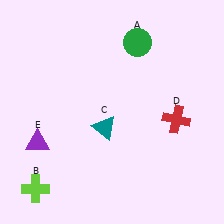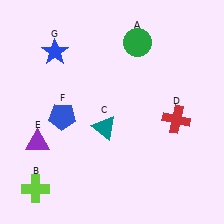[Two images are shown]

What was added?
A blue pentagon (F), a blue star (G) were added in Image 2.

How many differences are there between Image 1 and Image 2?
There are 2 differences between the two images.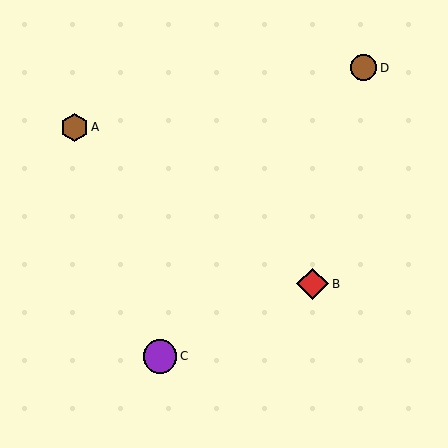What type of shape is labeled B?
Shape B is a red diamond.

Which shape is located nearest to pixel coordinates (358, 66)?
The brown circle (labeled D) at (364, 68) is nearest to that location.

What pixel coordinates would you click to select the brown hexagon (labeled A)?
Click at (74, 127) to select the brown hexagon A.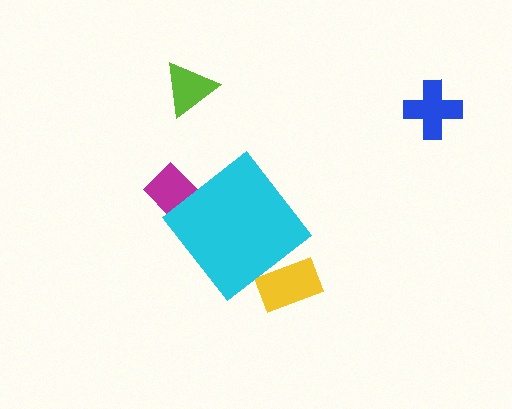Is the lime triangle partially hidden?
No, the lime triangle is fully visible.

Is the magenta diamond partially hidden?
Yes, the magenta diamond is partially hidden behind the cyan diamond.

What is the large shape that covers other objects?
A cyan diamond.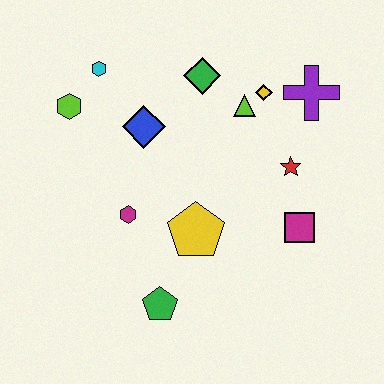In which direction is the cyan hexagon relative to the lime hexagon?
The cyan hexagon is above the lime hexagon.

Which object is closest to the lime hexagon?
The cyan hexagon is closest to the lime hexagon.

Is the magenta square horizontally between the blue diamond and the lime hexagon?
No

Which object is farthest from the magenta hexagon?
The purple cross is farthest from the magenta hexagon.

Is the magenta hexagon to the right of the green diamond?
No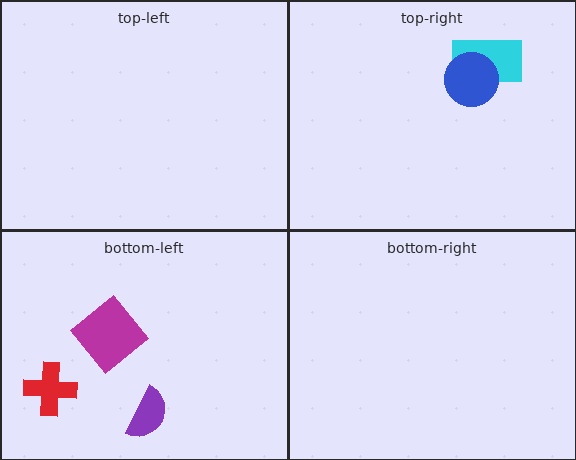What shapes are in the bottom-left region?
The magenta diamond, the red cross, the purple semicircle.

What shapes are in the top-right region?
The cyan rectangle, the blue circle.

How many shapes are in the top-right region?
2.